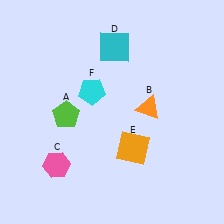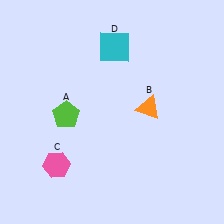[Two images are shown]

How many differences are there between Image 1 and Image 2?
There are 2 differences between the two images.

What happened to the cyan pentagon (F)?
The cyan pentagon (F) was removed in Image 2. It was in the top-left area of Image 1.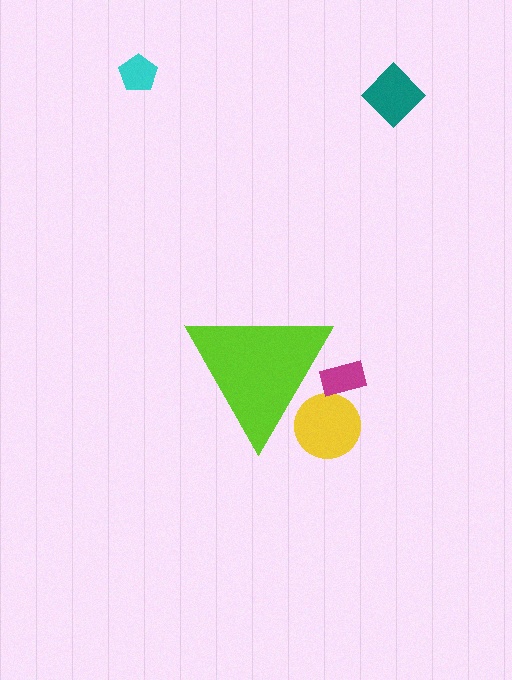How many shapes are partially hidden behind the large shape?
2 shapes are partially hidden.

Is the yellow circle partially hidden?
Yes, the yellow circle is partially hidden behind the lime triangle.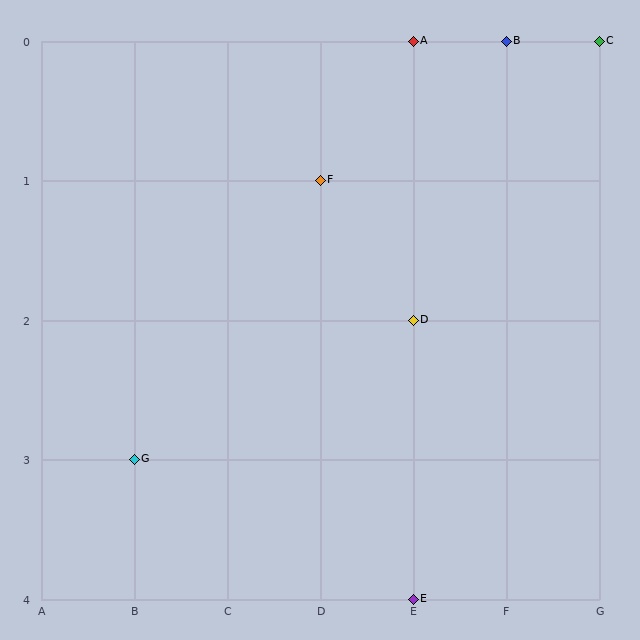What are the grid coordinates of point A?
Point A is at grid coordinates (E, 0).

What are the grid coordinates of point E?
Point E is at grid coordinates (E, 4).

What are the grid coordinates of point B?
Point B is at grid coordinates (F, 0).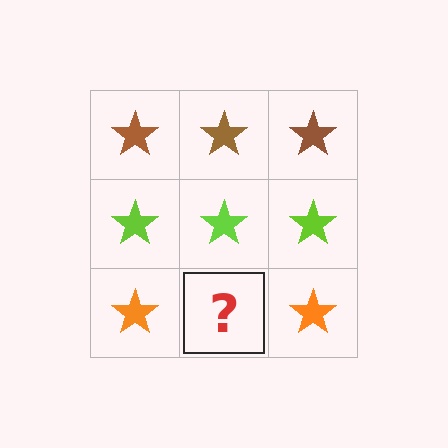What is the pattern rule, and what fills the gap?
The rule is that each row has a consistent color. The gap should be filled with an orange star.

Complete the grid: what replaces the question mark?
The question mark should be replaced with an orange star.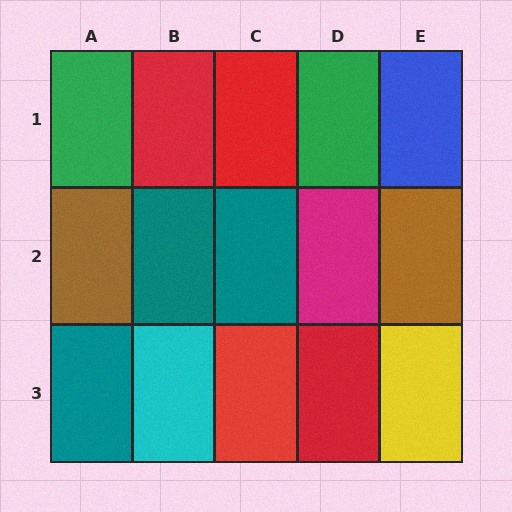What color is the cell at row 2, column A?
Brown.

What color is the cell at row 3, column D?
Red.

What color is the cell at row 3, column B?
Cyan.